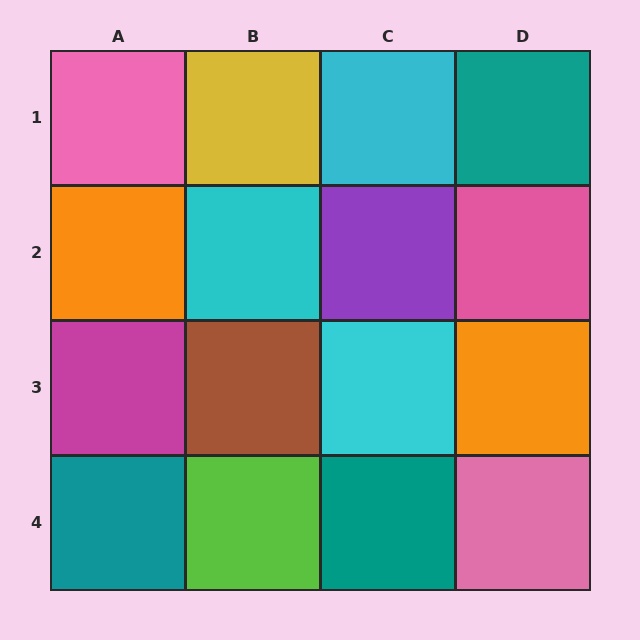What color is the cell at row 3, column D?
Orange.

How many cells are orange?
2 cells are orange.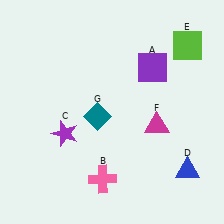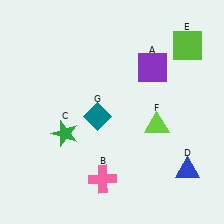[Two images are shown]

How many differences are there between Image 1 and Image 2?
There are 2 differences between the two images.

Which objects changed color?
C changed from purple to green. F changed from magenta to lime.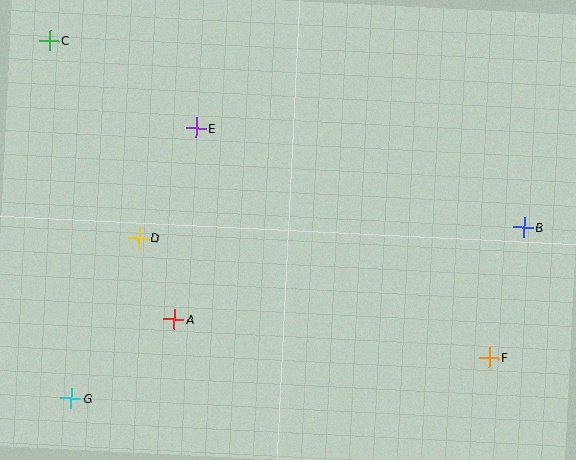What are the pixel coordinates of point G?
Point G is at (71, 398).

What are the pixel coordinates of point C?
Point C is at (49, 40).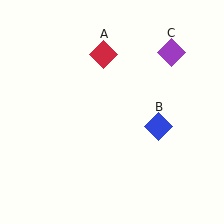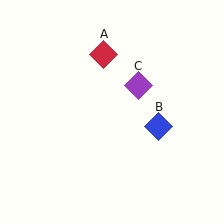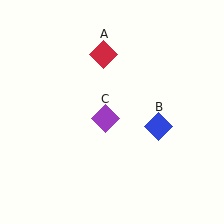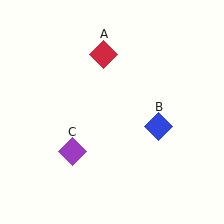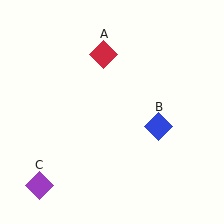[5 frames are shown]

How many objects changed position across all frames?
1 object changed position: purple diamond (object C).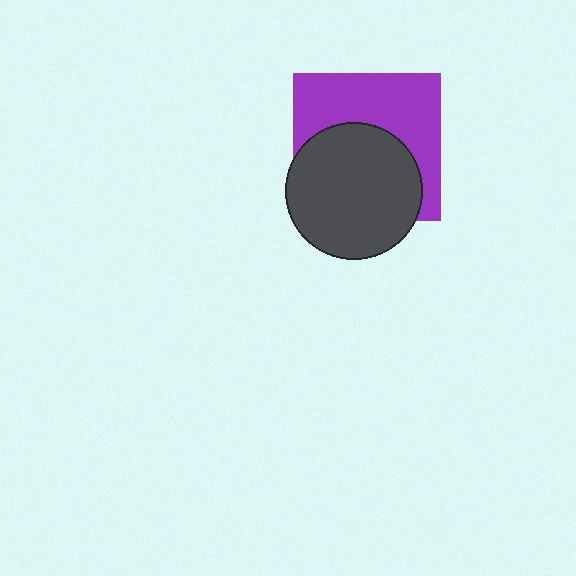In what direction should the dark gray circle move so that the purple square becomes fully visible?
The dark gray circle should move down. That is the shortest direction to clear the overlap and leave the purple square fully visible.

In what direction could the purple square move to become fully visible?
The purple square could move up. That would shift it out from behind the dark gray circle entirely.